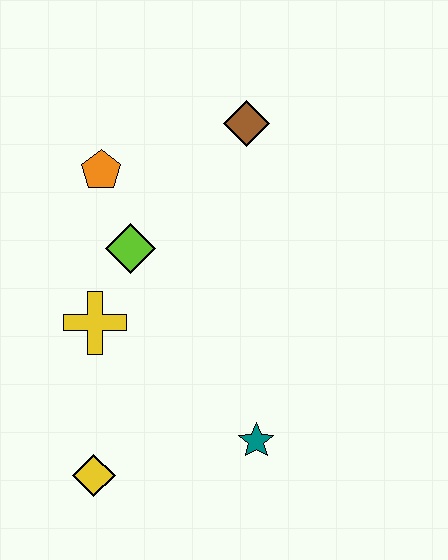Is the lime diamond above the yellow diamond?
Yes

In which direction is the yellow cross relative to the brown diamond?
The yellow cross is below the brown diamond.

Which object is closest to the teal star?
The yellow diamond is closest to the teal star.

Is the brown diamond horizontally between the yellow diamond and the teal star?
Yes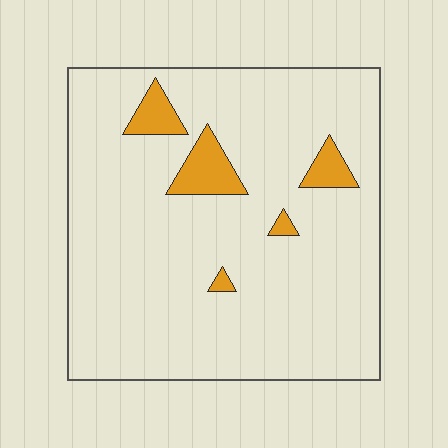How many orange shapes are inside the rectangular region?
5.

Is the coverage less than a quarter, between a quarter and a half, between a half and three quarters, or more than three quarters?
Less than a quarter.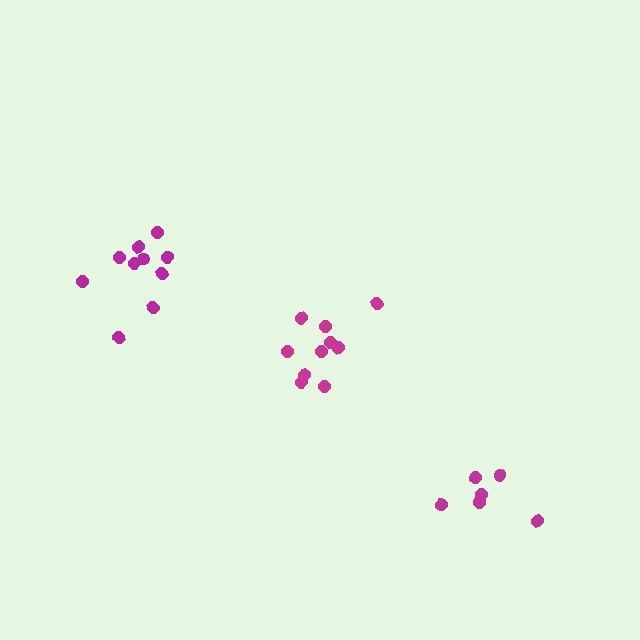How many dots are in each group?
Group 1: 6 dots, Group 2: 10 dots, Group 3: 10 dots (26 total).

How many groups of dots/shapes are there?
There are 3 groups.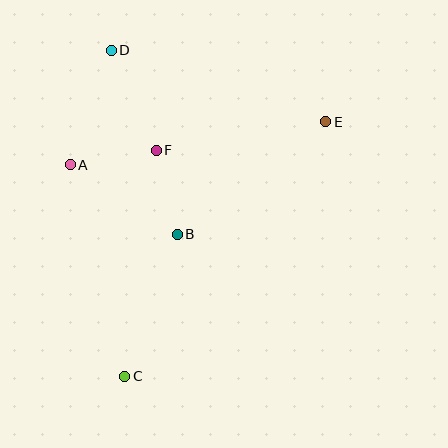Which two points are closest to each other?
Points B and F are closest to each other.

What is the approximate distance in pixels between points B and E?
The distance between B and E is approximately 186 pixels.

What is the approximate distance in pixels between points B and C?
The distance between B and C is approximately 151 pixels.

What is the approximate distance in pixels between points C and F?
The distance between C and F is approximately 228 pixels.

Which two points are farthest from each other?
Points C and D are farthest from each other.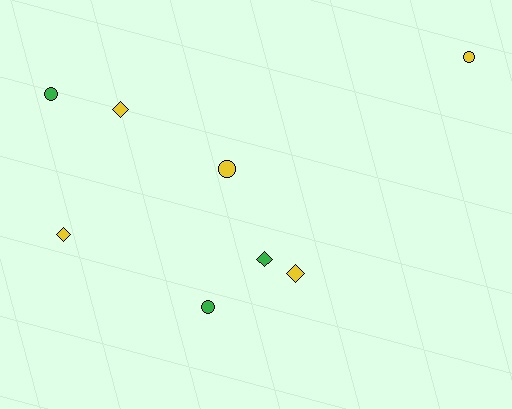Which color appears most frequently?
Yellow, with 5 objects.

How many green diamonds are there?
There is 1 green diamond.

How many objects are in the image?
There are 8 objects.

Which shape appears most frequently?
Circle, with 4 objects.